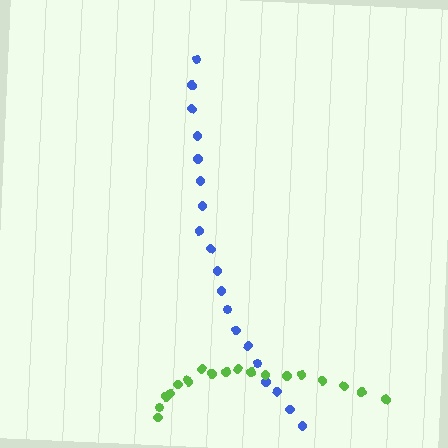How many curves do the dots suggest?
There are 2 distinct paths.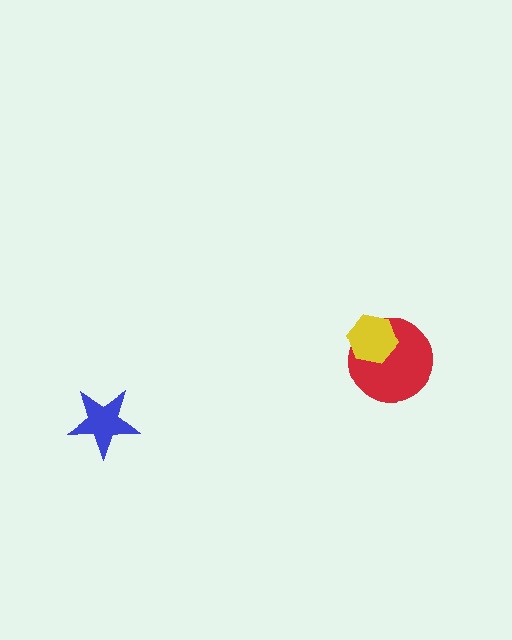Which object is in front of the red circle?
The yellow hexagon is in front of the red circle.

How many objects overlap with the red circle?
1 object overlaps with the red circle.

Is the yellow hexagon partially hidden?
No, no other shape covers it.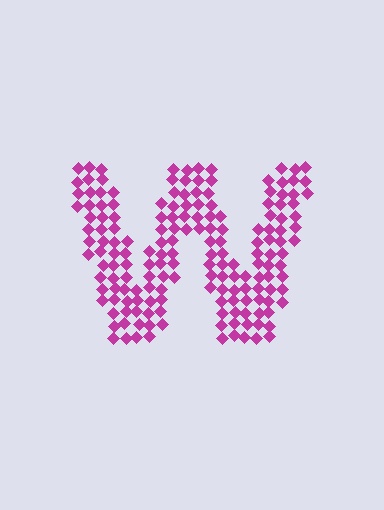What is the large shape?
The large shape is the letter W.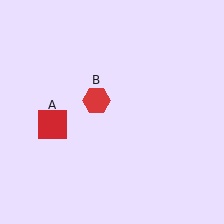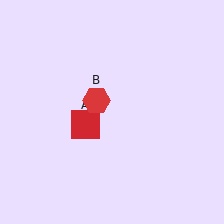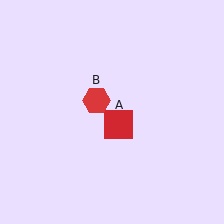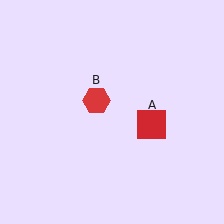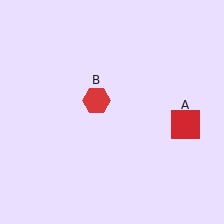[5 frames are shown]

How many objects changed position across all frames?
1 object changed position: red square (object A).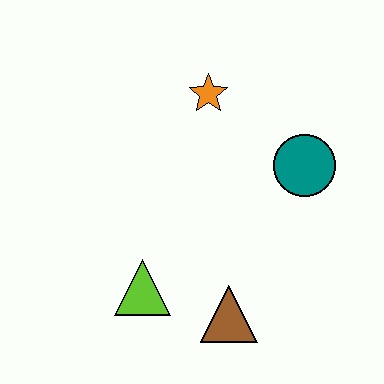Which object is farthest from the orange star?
The brown triangle is farthest from the orange star.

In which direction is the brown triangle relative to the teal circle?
The brown triangle is below the teal circle.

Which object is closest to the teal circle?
The orange star is closest to the teal circle.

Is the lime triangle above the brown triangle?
Yes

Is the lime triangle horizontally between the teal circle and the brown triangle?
No